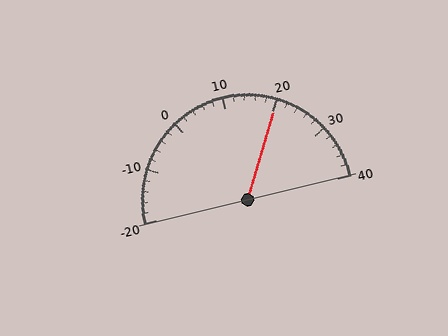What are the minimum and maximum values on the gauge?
The gauge ranges from -20 to 40.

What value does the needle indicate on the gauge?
The needle indicates approximately 20.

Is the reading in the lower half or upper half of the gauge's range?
The reading is in the upper half of the range (-20 to 40).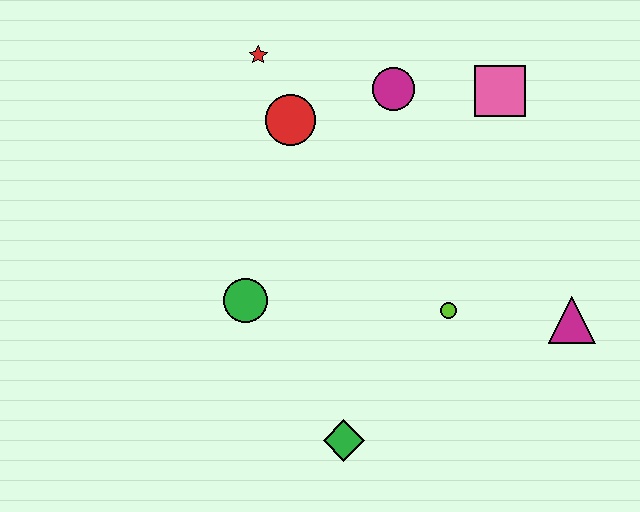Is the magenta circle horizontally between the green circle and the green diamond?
No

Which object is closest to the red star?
The red circle is closest to the red star.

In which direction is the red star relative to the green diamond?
The red star is above the green diamond.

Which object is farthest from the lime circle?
The red star is farthest from the lime circle.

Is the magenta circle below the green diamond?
No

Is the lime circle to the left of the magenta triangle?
Yes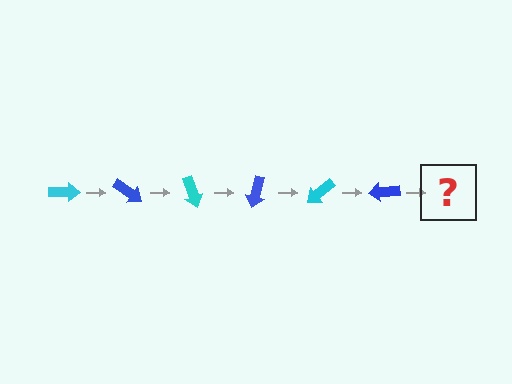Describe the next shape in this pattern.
It should be a cyan arrow, rotated 210 degrees from the start.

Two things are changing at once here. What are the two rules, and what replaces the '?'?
The two rules are that it rotates 35 degrees each step and the color cycles through cyan and blue. The '?' should be a cyan arrow, rotated 210 degrees from the start.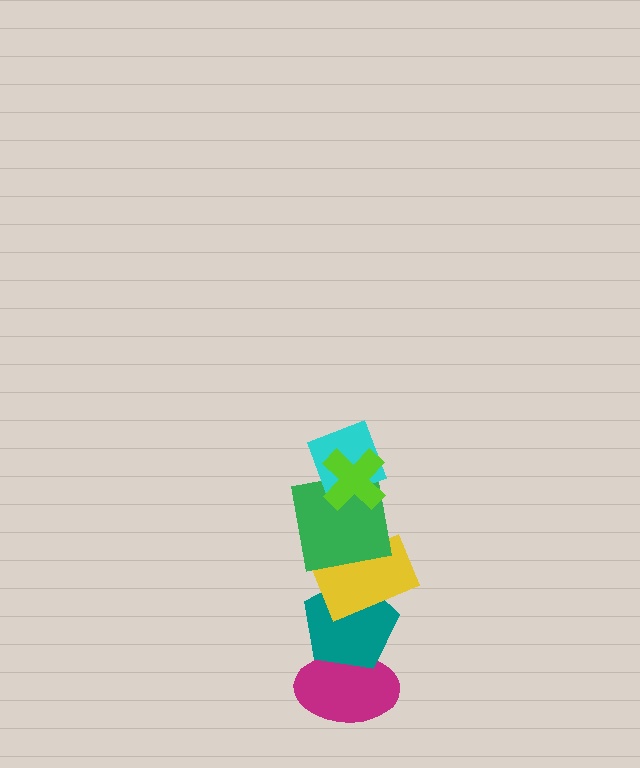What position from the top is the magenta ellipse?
The magenta ellipse is 6th from the top.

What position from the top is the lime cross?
The lime cross is 1st from the top.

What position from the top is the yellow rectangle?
The yellow rectangle is 4th from the top.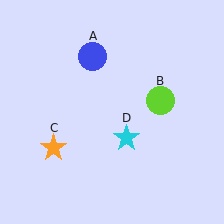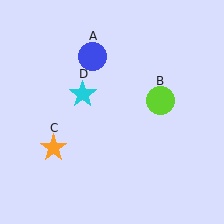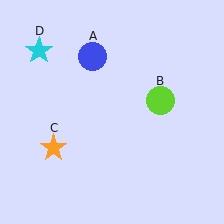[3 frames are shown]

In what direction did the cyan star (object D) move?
The cyan star (object D) moved up and to the left.